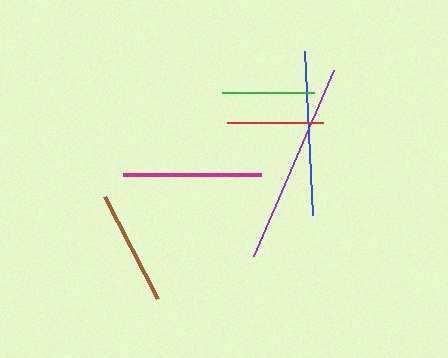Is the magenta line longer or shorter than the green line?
The magenta line is longer than the green line.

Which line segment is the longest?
The purple line is the longest at approximately 202 pixels.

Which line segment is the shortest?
The green line is the shortest at approximately 91 pixels.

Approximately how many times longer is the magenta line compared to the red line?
The magenta line is approximately 1.4 times the length of the red line.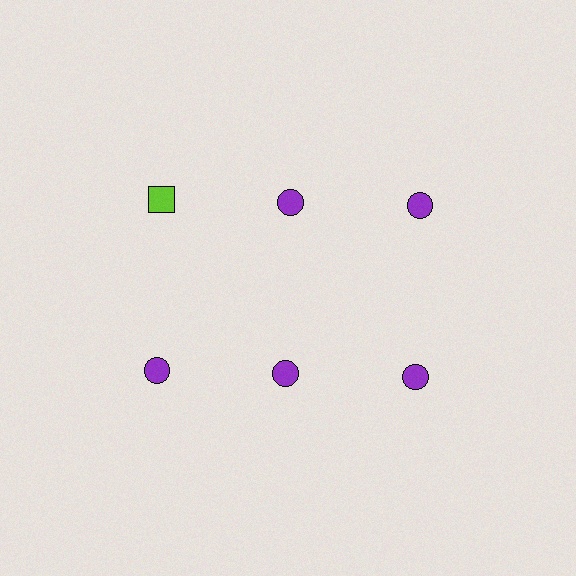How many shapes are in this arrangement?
There are 6 shapes arranged in a grid pattern.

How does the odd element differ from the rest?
It differs in both color (lime instead of purple) and shape (square instead of circle).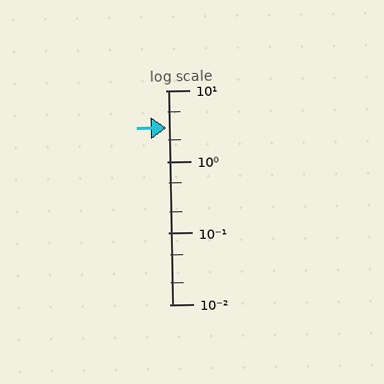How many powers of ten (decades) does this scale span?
The scale spans 3 decades, from 0.01 to 10.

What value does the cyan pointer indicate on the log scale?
The pointer indicates approximately 3.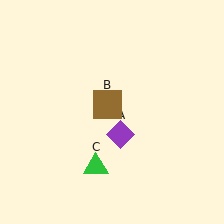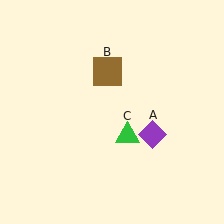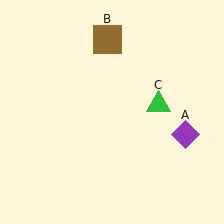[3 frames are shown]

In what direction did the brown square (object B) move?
The brown square (object B) moved up.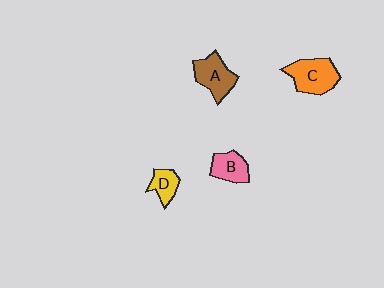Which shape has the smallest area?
Shape D (yellow).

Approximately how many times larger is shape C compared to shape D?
Approximately 2.0 times.